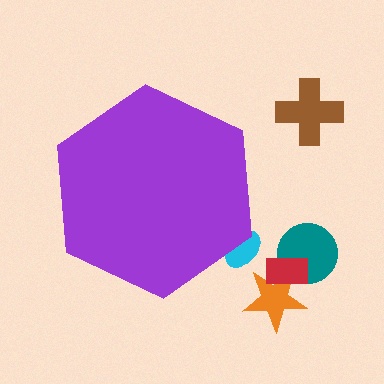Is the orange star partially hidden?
No, the orange star is fully visible.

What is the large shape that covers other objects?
A purple hexagon.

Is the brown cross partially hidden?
No, the brown cross is fully visible.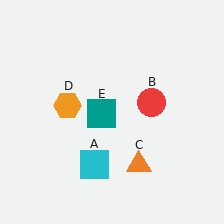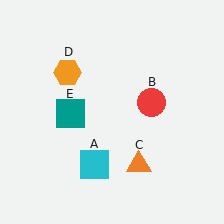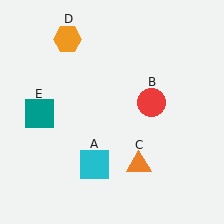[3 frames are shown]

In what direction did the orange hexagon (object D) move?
The orange hexagon (object D) moved up.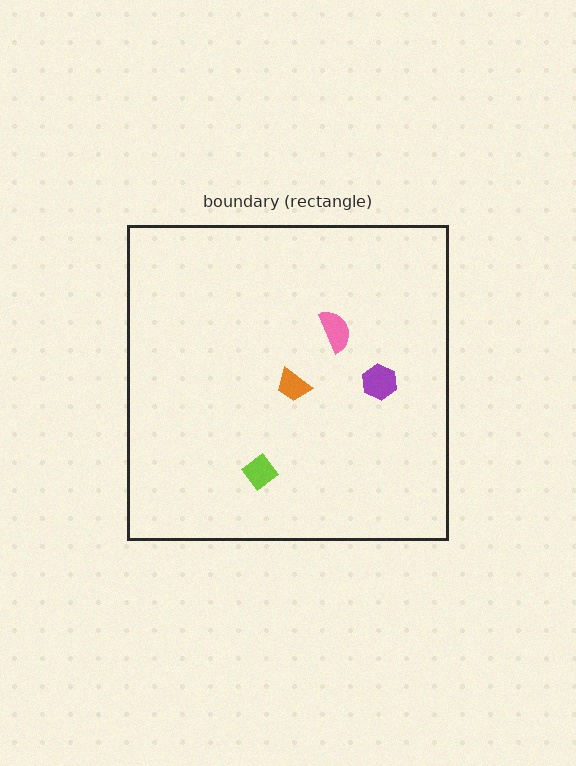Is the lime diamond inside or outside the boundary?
Inside.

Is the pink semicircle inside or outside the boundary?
Inside.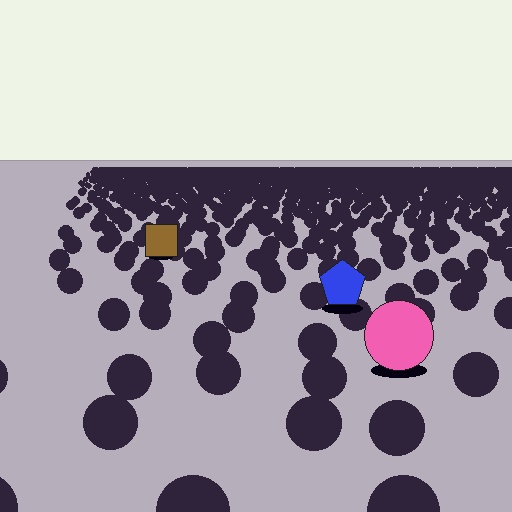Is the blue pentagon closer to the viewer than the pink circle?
No. The pink circle is closer — you can tell from the texture gradient: the ground texture is coarser near it.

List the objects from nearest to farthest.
From nearest to farthest: the pink circle, the blue pentagon, the brown square.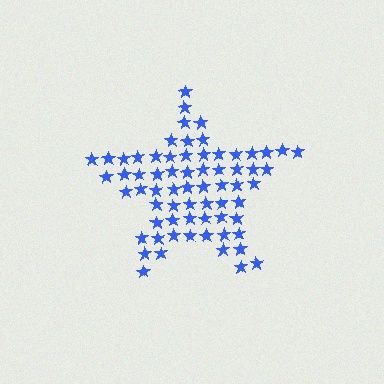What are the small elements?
The small elements are stars.